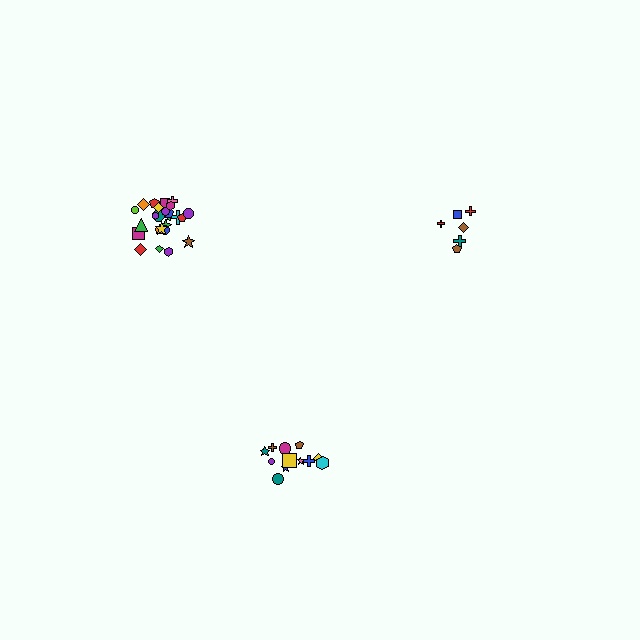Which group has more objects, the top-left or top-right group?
The top-left group.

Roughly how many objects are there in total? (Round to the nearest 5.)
Roughly 45 objects in total.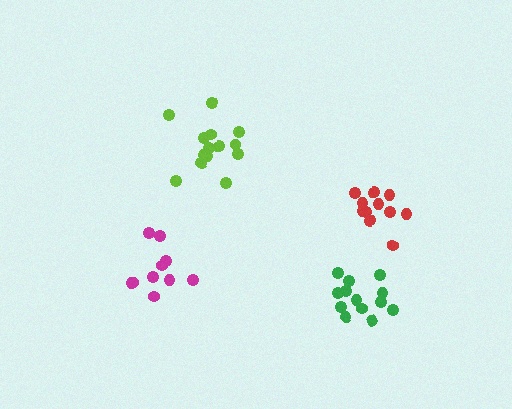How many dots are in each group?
Group 1: 11 dots, Group 2: 13 dots, Group 3: 10 dots, Group 4: 14 dots (48 total).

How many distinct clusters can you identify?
There are 4 distinct clusters.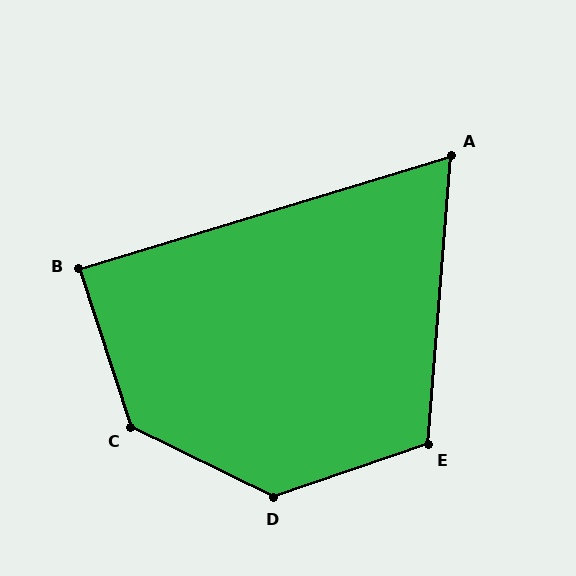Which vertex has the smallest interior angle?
A, at approximately 69 degrees.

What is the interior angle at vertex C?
Approximately 134 degrees (obtuse).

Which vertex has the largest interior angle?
D, at approximately 135 degrees.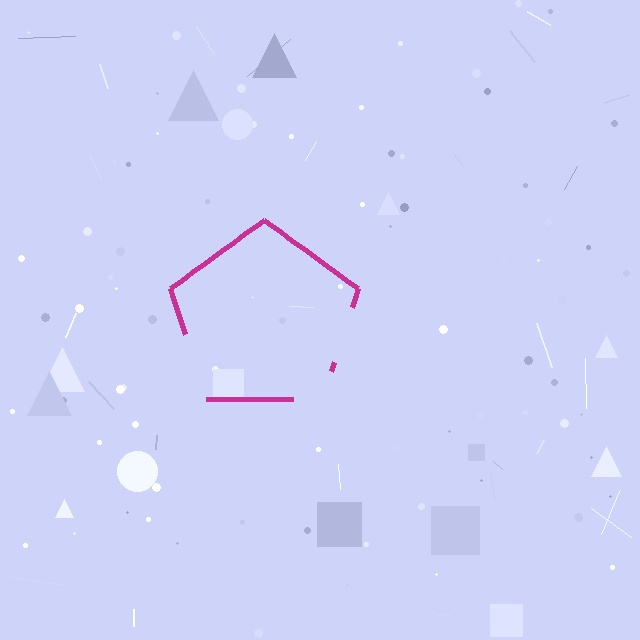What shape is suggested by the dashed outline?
The dashed outline suggests a pentagon.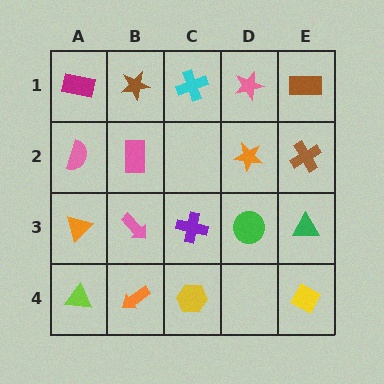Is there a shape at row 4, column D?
No, that cell is empty.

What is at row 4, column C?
A yellow hexagon.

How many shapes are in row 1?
5 shapes.